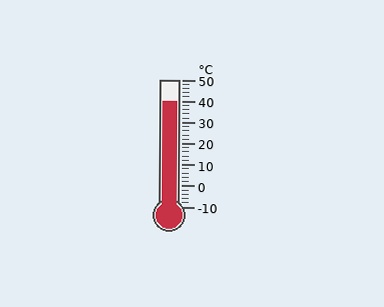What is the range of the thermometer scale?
The thermometer scale ranges from -10°C to 50°C.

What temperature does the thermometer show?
The thermometer shows approximately 40°C.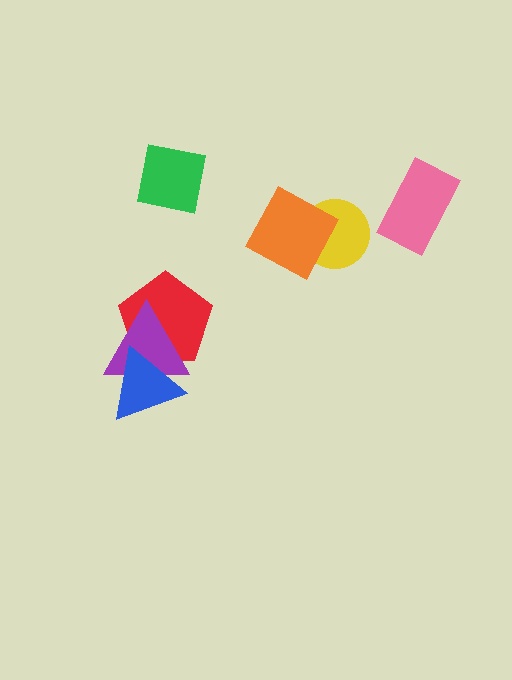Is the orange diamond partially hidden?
No, no other shape covers it.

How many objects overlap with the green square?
0 objects overlap with the green square.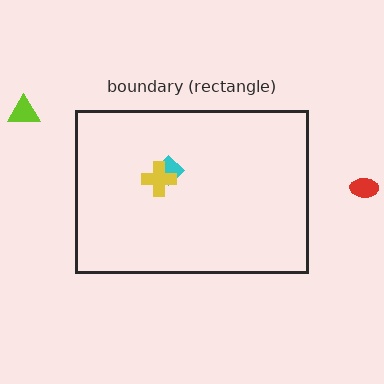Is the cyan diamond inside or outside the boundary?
Inside.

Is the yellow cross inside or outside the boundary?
Inside.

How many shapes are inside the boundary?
2 inside, 2 outside.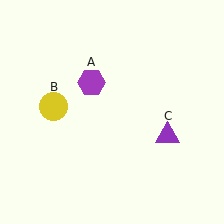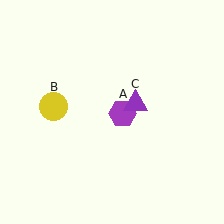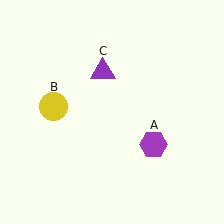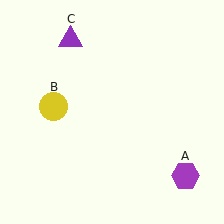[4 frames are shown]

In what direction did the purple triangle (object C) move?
The purple triangle (object C) moved up and to the left.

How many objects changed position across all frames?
2 objects changed position: purple hexagon (object A), purple triangle (object C).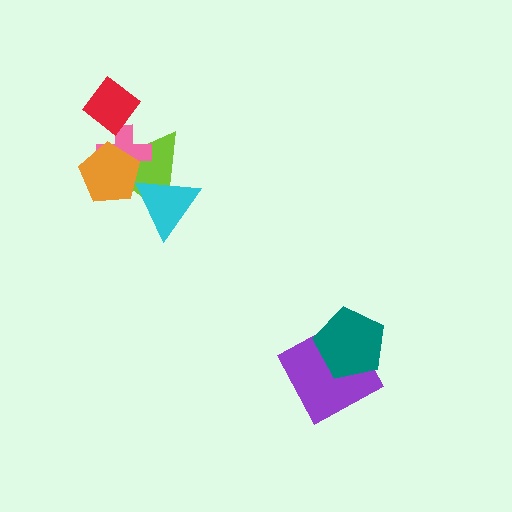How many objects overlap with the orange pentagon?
2 objects overlap with the orange pentagon.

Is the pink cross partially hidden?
Yes, it is partially covered by another shape.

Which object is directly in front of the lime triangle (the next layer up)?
The pink cross is directly in front of the lime triangle.